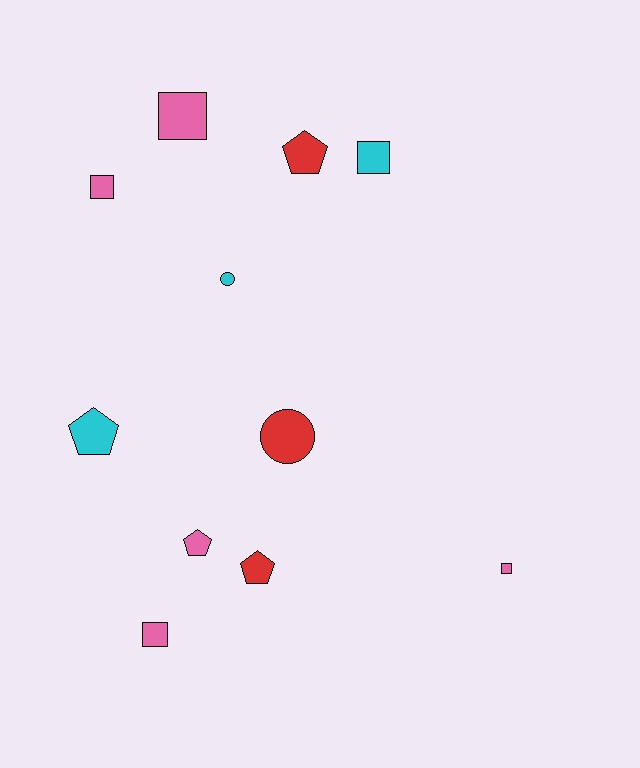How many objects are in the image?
There are 11 objects.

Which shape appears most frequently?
Square, with 5 objects.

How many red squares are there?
There are no red squares.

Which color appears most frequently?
Pink, with 5 objects.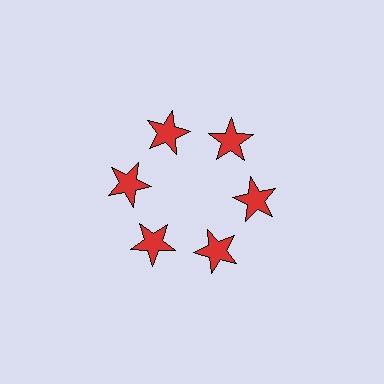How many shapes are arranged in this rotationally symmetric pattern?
There are 6 shapes, arranged in 6 groups of 1.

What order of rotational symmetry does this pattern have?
This pattern has 6-fold rotational symmetry.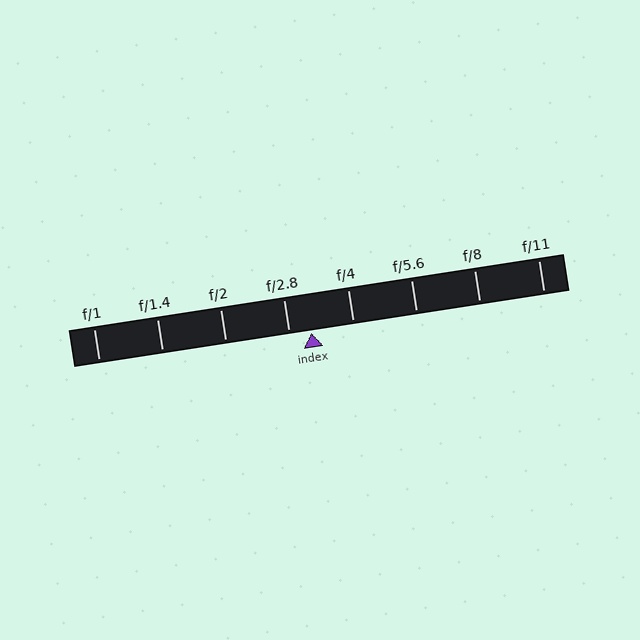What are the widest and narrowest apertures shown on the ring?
The widest aperture shown is f/1 and the narrowest is f/11.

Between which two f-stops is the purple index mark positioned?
The index mark is between f/2.8 and f/4.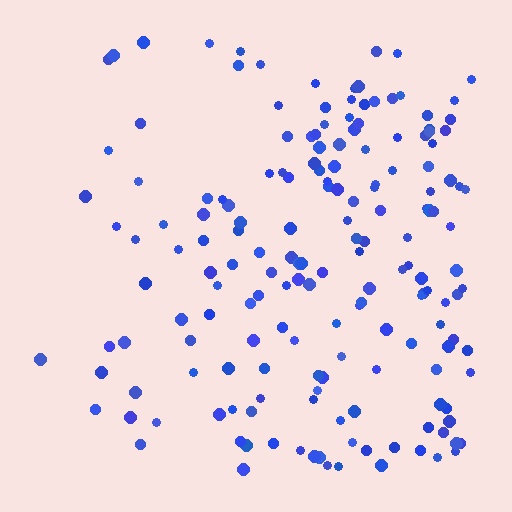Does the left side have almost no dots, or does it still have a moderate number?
Still a moderate number, just noticeably fewer than the right.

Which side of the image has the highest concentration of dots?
The right.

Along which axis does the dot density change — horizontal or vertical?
Horizontal.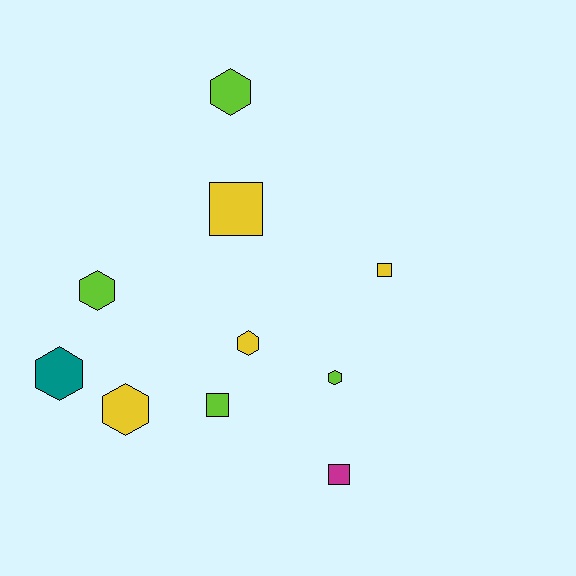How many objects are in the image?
There are 10 objects.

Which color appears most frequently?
Lime, with 4 objects.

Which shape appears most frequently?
Hexagon, with 6 objects.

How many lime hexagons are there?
There are 3 lime hexagons.